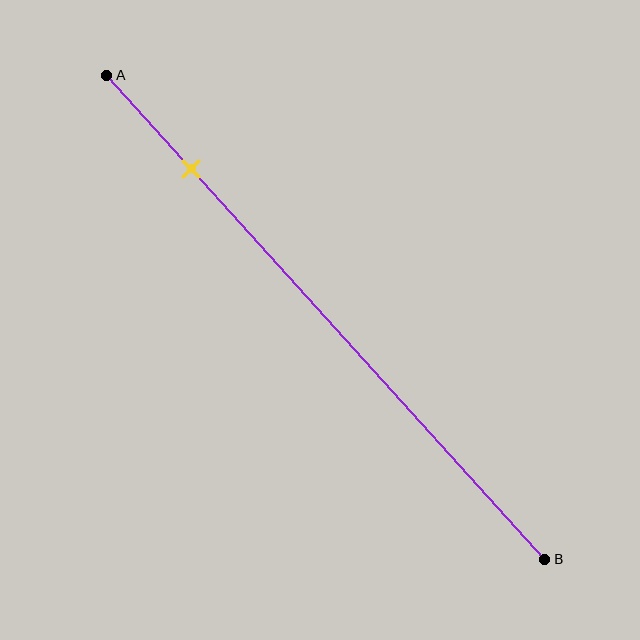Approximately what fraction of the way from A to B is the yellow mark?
The yellow mark is approximately 20% of the way from A to B.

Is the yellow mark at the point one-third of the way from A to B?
No, the mark is at about 20% from A, not at the 33% one-third point.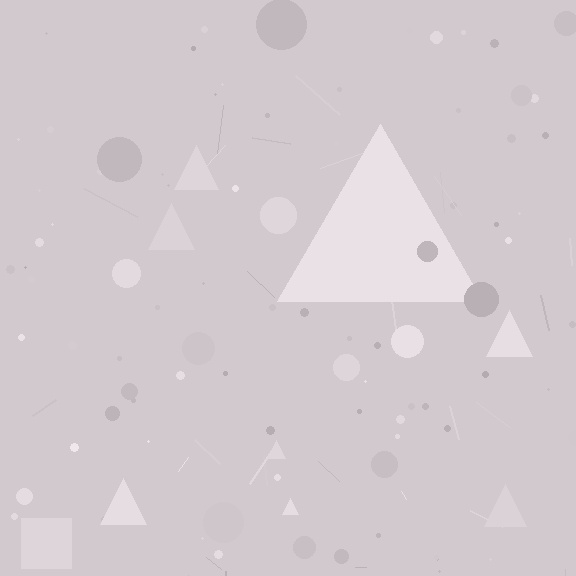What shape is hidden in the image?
A triangle is hidden in the image.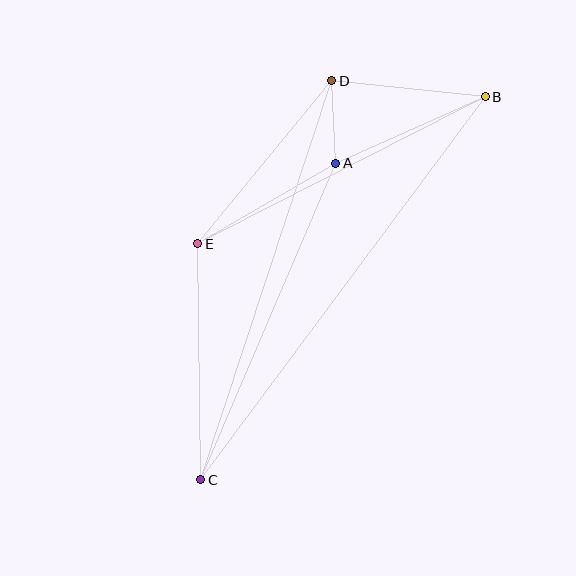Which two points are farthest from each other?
Points B and C are farthest from each other.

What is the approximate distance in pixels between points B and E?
The distance between B and E is approximately 323 pixels.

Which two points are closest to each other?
Points A and D are closest to each other.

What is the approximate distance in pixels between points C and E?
The distance between C and E is approximately 236 pixels.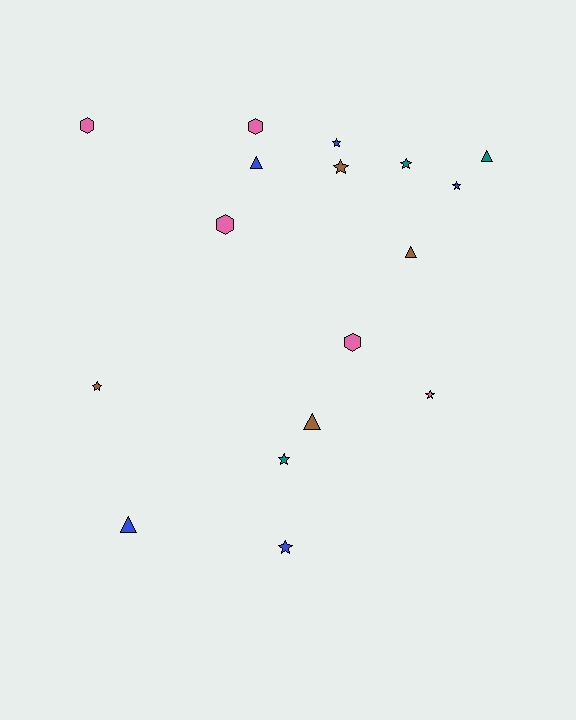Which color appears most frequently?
Blue, with 5 objects.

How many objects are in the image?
There are 17 objects.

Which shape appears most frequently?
Star, with 8 objects.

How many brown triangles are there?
There are 2 brown triangles.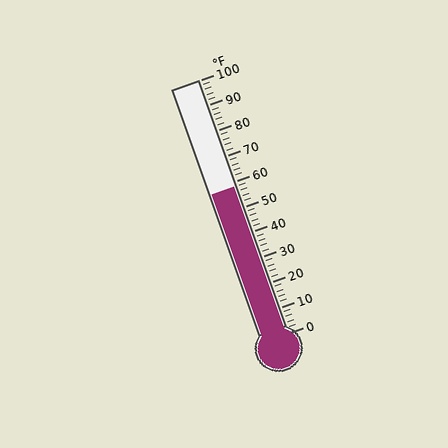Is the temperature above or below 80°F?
The temperature is below 80°F.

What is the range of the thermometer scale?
The thermometer scale ranges from 0°F to 100°F.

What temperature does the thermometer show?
The thermometer shows approximately 58°F.